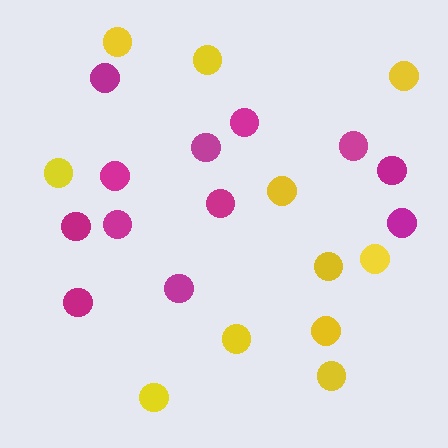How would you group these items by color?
There are 2 groups: one group of magenta circles (12) and one group of yellow circles (11).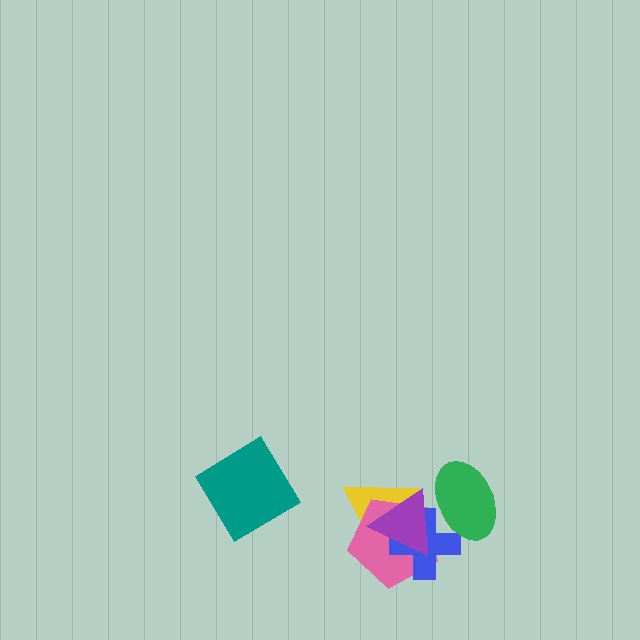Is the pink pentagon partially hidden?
Yes, it is partially covered by another shape.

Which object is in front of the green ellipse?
The purple triangle is in front of the green ellipse.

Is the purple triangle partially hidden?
No, no other shape covers it.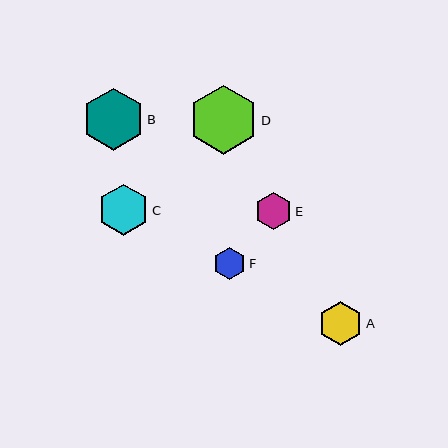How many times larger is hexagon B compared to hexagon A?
Hexagon B is approximately 1.4 times the size of hexagon A.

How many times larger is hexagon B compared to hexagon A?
Hexagon B is approximately 1.4 times the size of hexagon A.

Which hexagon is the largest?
Hexagon D is the largest with a size of approximately 69 pixels.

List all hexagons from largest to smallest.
From largest to smallest: D, B, C, A, E, F.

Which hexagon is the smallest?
Hexagon F is the smallest with a size of approximately 32 pixels.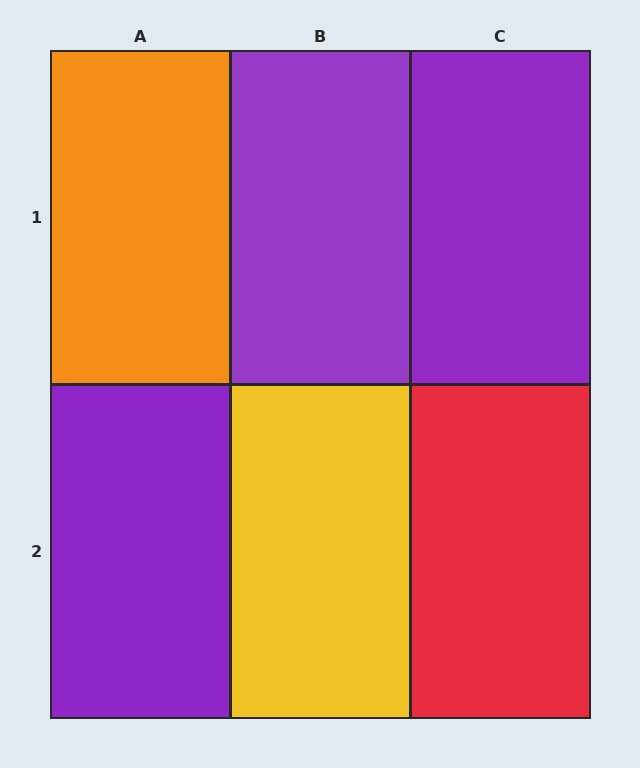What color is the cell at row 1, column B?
Purple.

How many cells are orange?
1 cell is orange.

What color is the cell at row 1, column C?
Purple.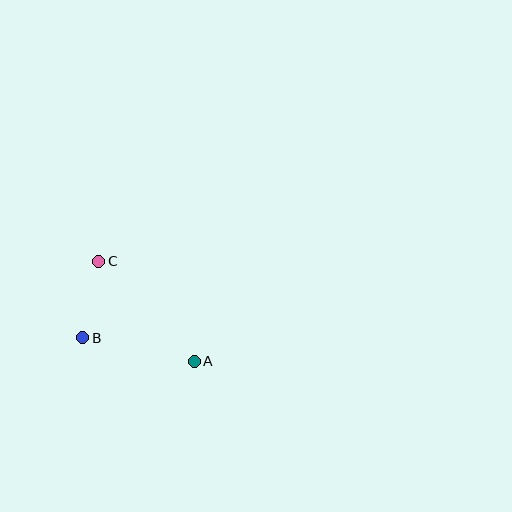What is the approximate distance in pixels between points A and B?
The distance between A and B is approximately 114 pixels.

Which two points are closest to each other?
Points B and C are closest to each other.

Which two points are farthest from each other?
Points A and C are farthest from each other.